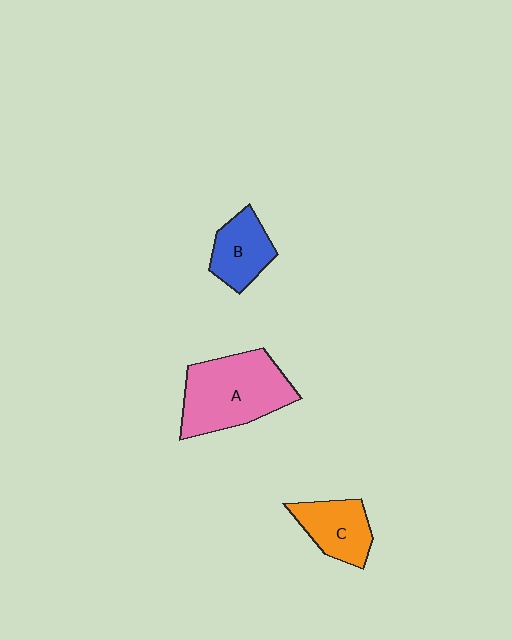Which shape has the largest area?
Shape A (pink).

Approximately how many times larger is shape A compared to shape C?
Approximately 1.8 times.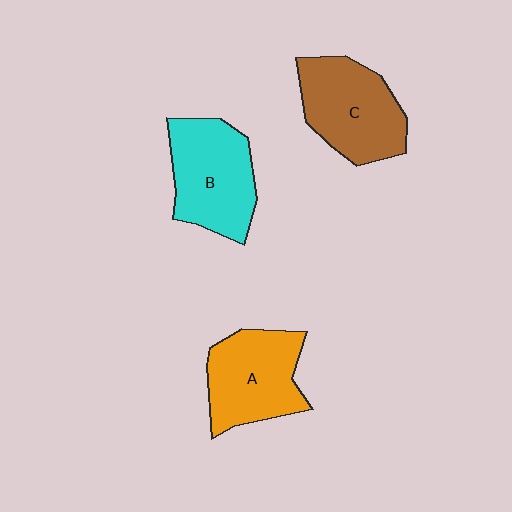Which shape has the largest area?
Shape B (cyan).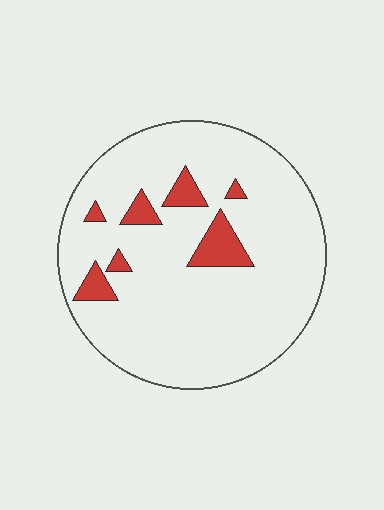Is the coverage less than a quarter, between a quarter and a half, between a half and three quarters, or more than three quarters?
Less than a quarter.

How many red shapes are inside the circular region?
7.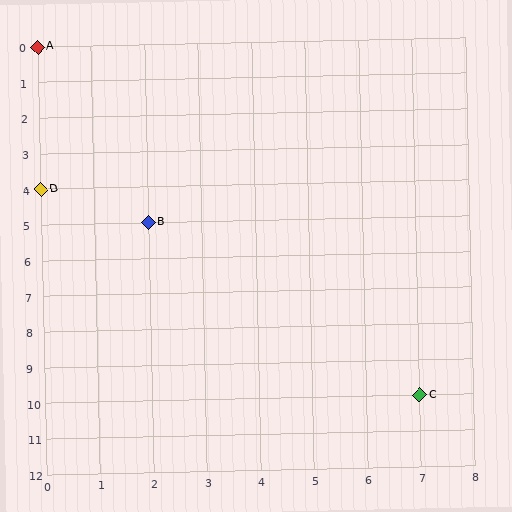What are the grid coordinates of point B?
Point B is at grid coordinates (2, 5).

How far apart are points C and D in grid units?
Points C and D are 7 columns and 6 rows apart (about 9.2 grid units diagonally).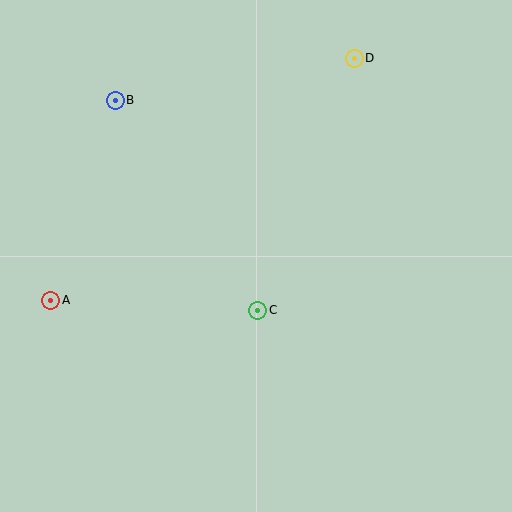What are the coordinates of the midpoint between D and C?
The midpoint between D and C is at (306, 184).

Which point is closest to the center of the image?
Point C at (258, 310) is closest to the center.